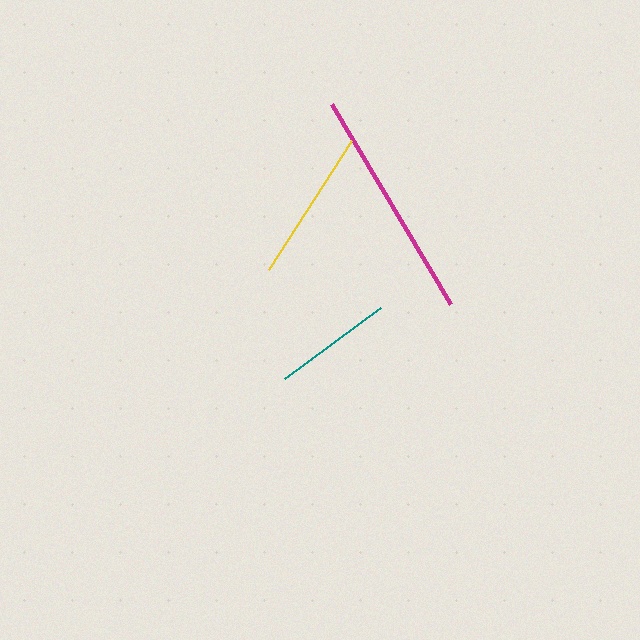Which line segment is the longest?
The magenta line is the longest at approximately 233 pixels.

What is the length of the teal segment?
The teal segment is approximately 119 pixels long.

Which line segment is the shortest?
The teal line is the shortest at approximately 119 pixels.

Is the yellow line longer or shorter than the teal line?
The yellow line is longer than the teal line.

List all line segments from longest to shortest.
From longest to shortest: magenta, yellow, teal.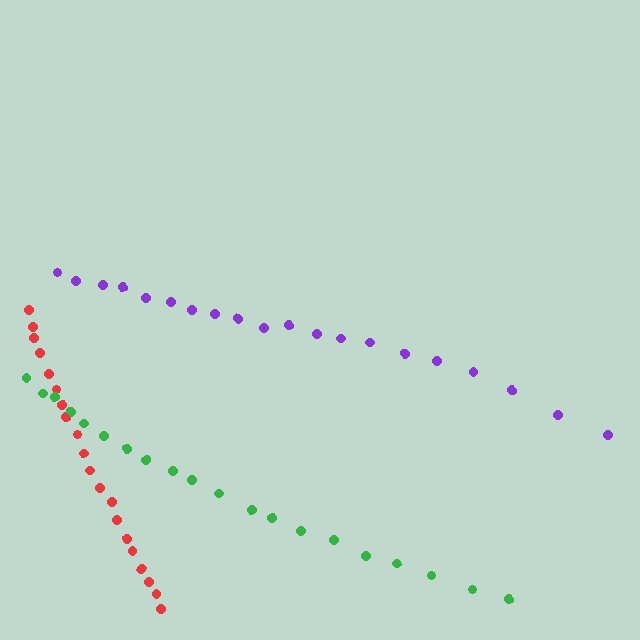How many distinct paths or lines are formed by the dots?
There are 3 distinct paths.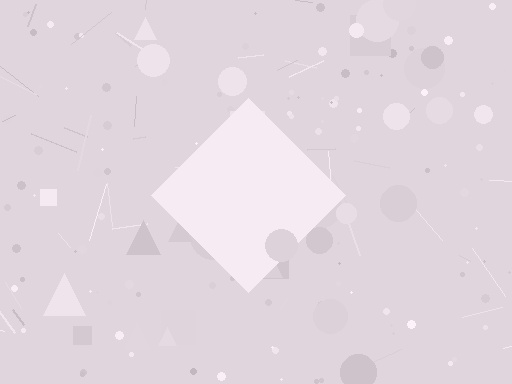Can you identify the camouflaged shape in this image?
The camouflaged shape is a diamond.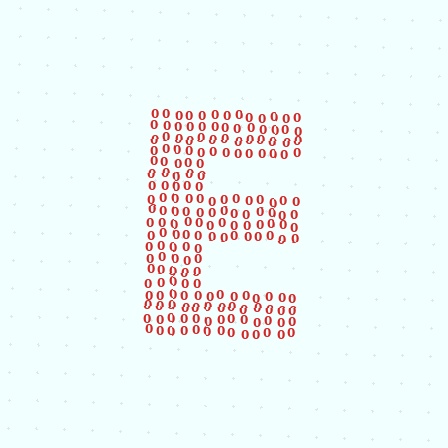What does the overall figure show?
The overall figure shows the letter E.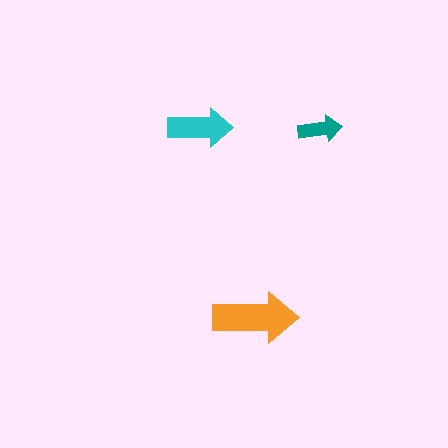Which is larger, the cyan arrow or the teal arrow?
The cyan one.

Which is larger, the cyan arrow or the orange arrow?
The orange one.